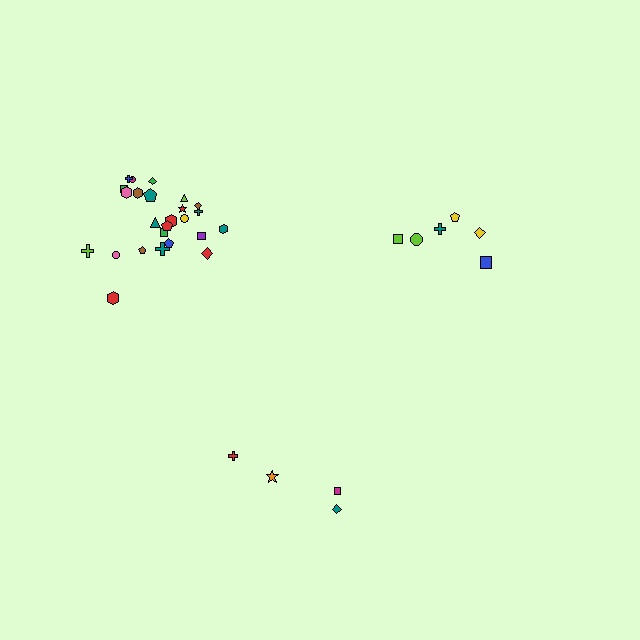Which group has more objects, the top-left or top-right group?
The top-left group.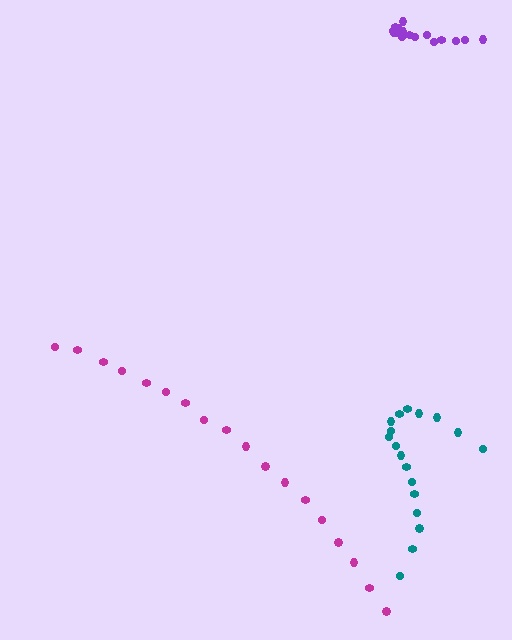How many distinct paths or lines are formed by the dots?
There are 3 distinct paths.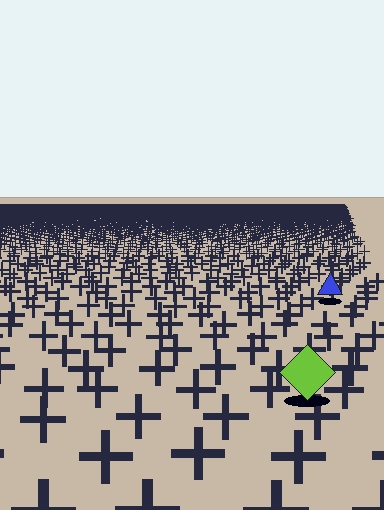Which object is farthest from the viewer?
The blue triangle is farthest from the viewer. It appears smaller and the ground texture around it is denser.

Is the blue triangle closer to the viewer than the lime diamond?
No. The lime diamond is closer — you can tell from the texture gradient: the ground texture is coarser near it.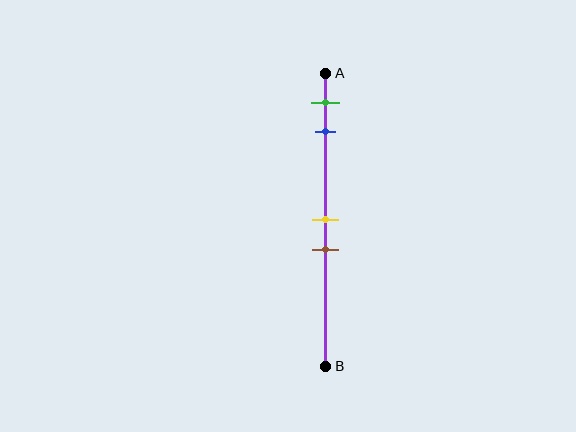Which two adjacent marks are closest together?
The yellow and brown marks are the closest adjacent pair.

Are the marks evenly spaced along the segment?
No, the marks are not evenly spaced.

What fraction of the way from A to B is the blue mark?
The blue mark is approximately 20% (0.2) of the way from A to B.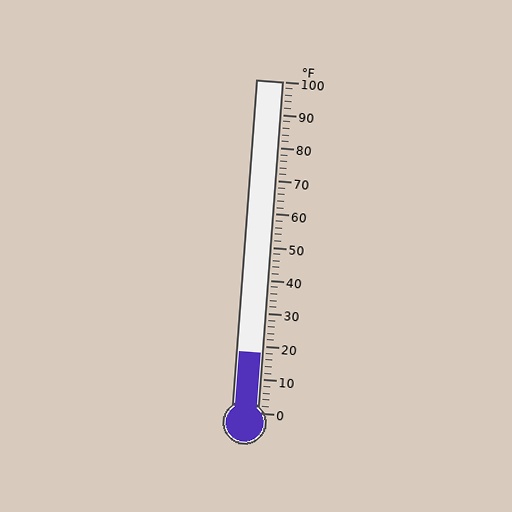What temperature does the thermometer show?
The thermometer shows approximately 18°F.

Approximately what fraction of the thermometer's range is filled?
The thermometer is filled to approximately 20% of its range.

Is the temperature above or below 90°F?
The temperature is below 90°F.